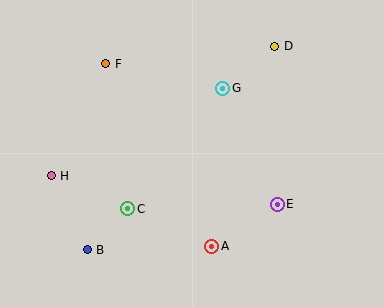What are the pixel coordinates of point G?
Point G is at (223, 88).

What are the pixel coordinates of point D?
Point D is at (275, 46).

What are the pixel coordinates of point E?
Point E is at (277, 204).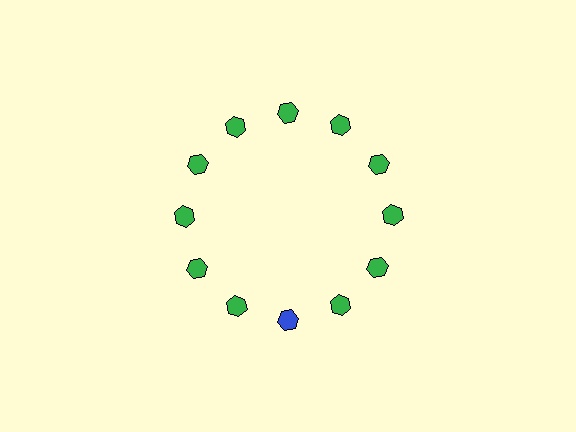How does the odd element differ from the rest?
It has a different color: blue instead of green.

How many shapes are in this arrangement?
There are 12 shapes arranged in a ring pattern.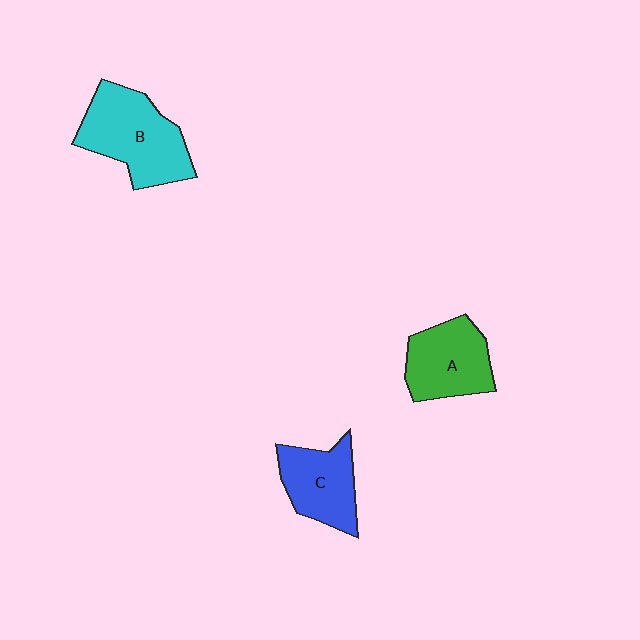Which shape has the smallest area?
Shape C (blue).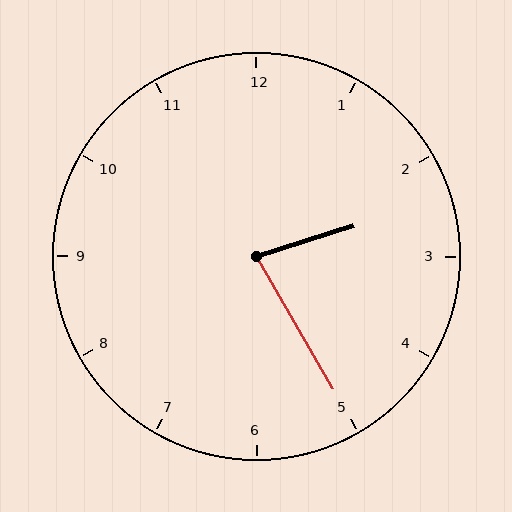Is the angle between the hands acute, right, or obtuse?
It is acute.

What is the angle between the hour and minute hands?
Approximately 78 degrees.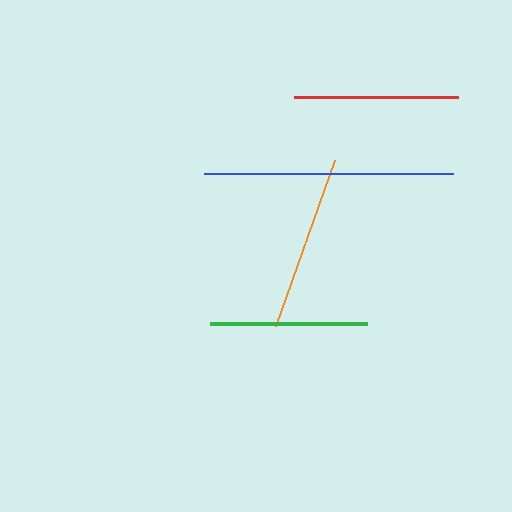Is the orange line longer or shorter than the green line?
The orange line is longer than the green line.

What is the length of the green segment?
The green segment is approximately 157 pixels long.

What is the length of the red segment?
The red segment is approximately 164 pixels long.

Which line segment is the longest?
The blue line is the longest at approximately 249 pixels.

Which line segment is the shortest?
The green line is the shortest at approximately 157 pixels.